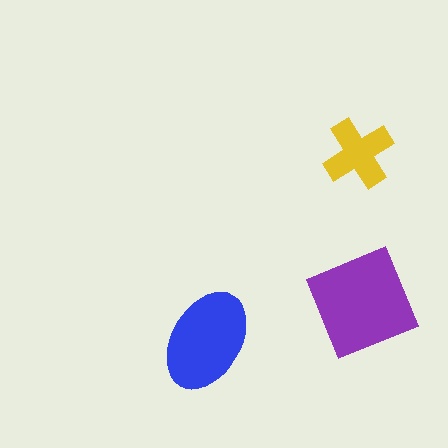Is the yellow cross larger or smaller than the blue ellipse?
Smaller.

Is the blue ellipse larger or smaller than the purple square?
Smaller.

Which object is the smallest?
The yellow cross.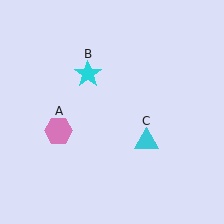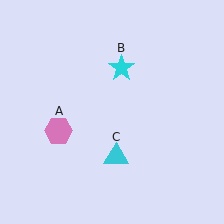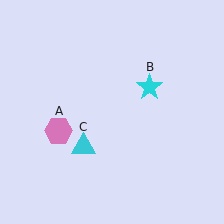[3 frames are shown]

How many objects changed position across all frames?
2 objects changed position: cyan star (object B), cyan triangle (object C).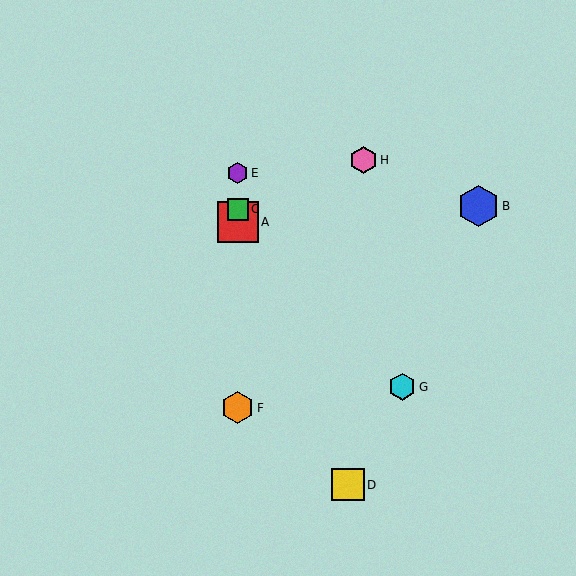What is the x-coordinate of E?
Object E is at x≈238.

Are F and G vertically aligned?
No, F is at x≈238 and G is at x≈402.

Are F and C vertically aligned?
Yes, both are at x≈238.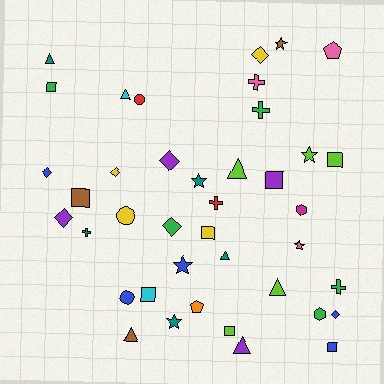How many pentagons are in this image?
There are 2 pentagons.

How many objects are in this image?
There are 40 objects.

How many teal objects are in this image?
There are 5 teal objects.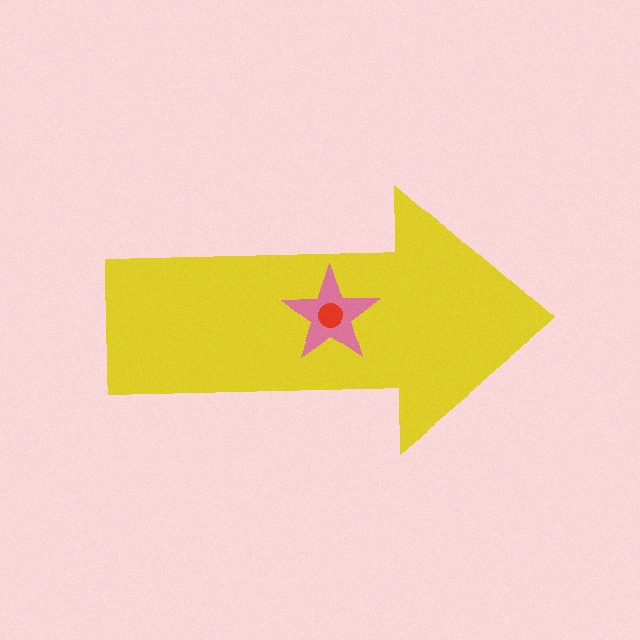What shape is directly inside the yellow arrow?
The pink star.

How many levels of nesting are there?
3.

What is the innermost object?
The red circle.